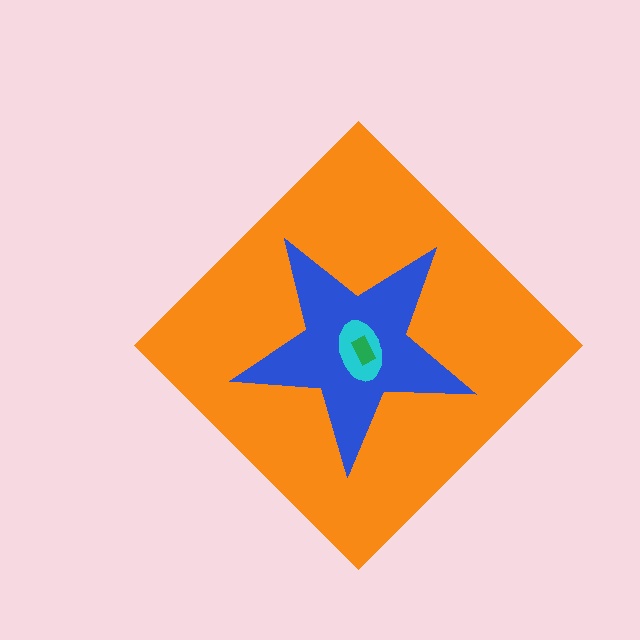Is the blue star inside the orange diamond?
Yes.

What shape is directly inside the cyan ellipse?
The green rectangle.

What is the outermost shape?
The orange diamond.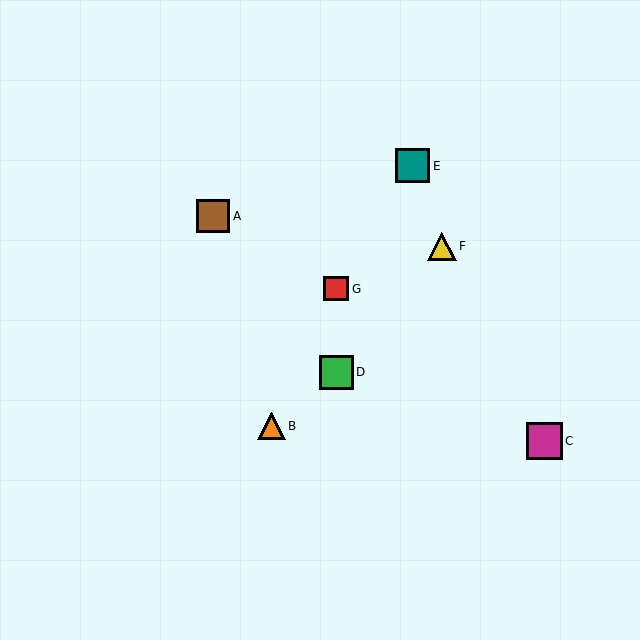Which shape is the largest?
The magenta square (labeled C) is the largest.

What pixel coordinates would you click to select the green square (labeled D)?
Click at (336, 372) to select the green square D.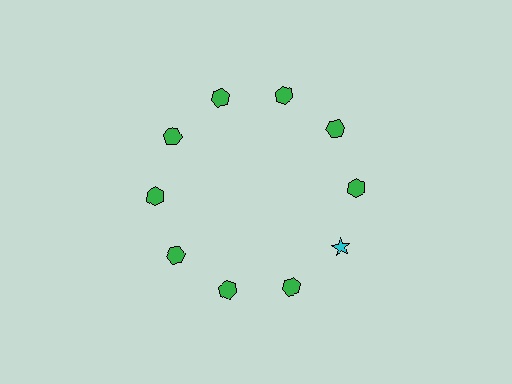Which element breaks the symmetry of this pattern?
The cyan star at roughly the 4 o'clock position breaks the symmetry. All other shapes are green hexagons.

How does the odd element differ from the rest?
It differs in both color (cyan instead of green) and shape (star instead of hexagon).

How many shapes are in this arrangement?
There are 10 shapes arranged in a ring pattern.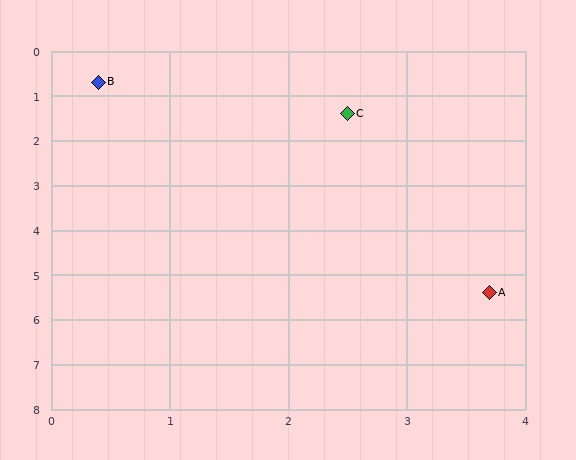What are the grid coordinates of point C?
Point C is at approximately (2.5, 1.4).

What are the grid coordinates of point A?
Point A is at approximately (3.7, 5.4).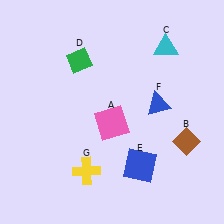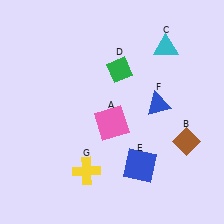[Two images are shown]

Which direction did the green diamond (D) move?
The green diamond (D) moved right.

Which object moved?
The green diamond (D) moved right.